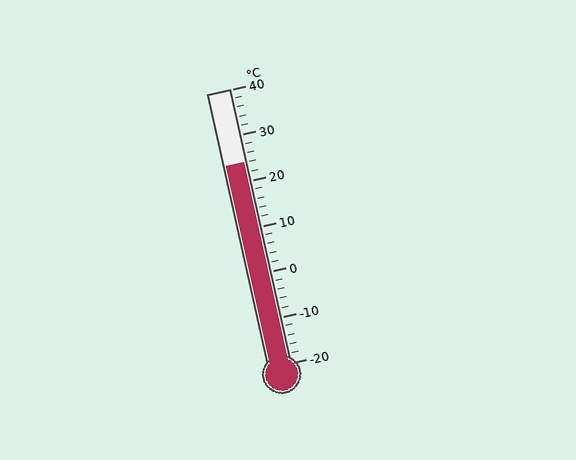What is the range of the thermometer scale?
The thermometer scale ranges from -20°C to 40°C.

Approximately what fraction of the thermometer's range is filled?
The thermometer is filled to approximately 75% of its range.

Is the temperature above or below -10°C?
The temperature is above -10°C.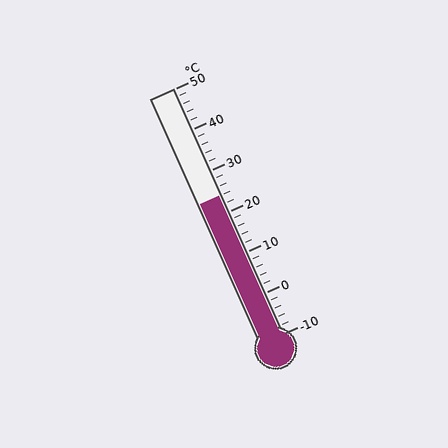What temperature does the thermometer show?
The thermometer shows approximately 24°C.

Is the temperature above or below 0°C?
The temperature is above 0°C.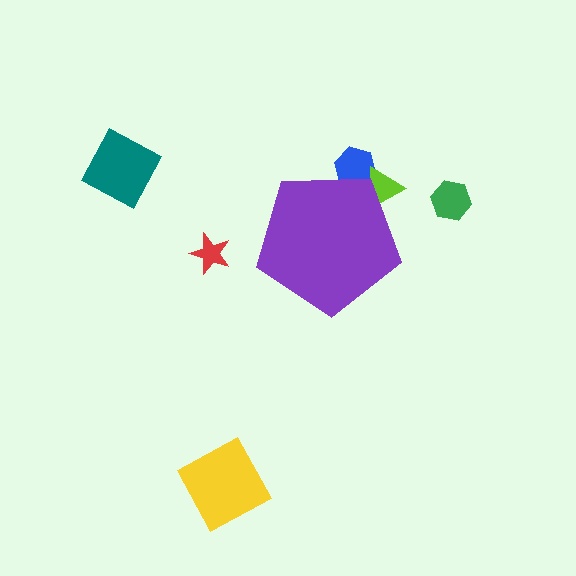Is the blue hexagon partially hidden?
Yes, the blue hexagon is partially hidden behind the purple pentagon.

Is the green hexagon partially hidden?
No, the green hexagon is fully visible.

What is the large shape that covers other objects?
A purple pentagon.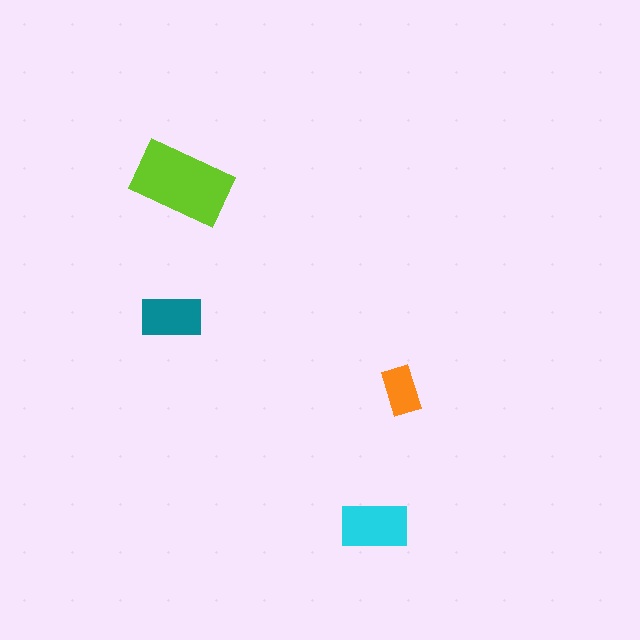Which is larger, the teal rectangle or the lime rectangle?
The lime one.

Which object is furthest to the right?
The orange rectangle is rightmost.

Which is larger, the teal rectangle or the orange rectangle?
The teal one.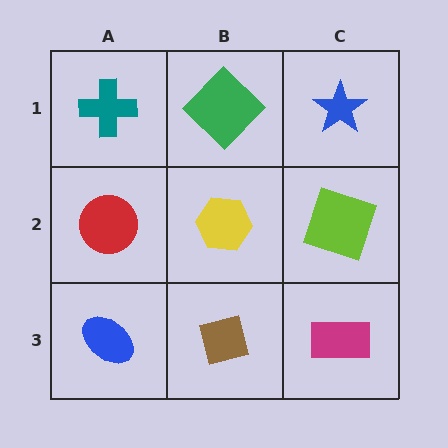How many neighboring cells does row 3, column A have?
2.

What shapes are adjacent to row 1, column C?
A lime square (row 2, column C), a green diamond (row 1, column B).